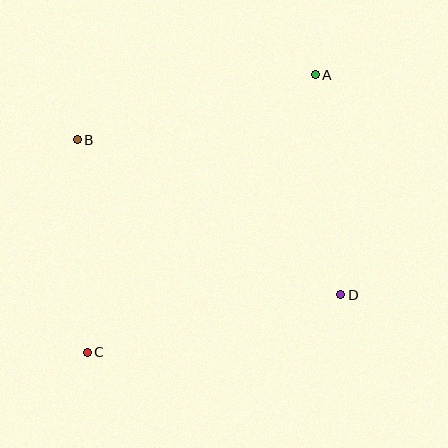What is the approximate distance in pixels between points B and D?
The distance between B and D is approximately 306 pixels.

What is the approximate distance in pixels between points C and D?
The distance between C and D is approximately 260 pixels.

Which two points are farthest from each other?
Points A and C are farthest from each other.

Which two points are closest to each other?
Points B and C are closest to each other.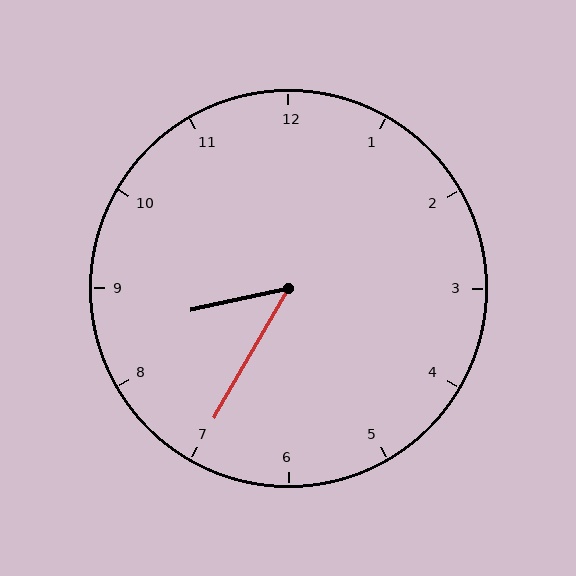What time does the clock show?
8:35.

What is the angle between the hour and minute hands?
Approximately 48 degrees.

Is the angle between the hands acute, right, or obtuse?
It is acute.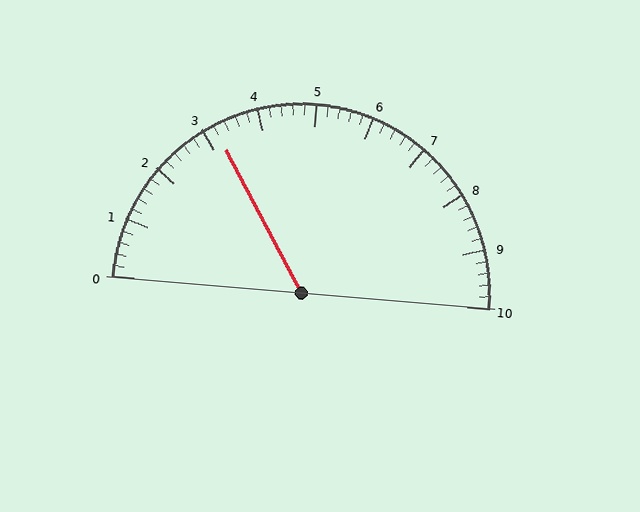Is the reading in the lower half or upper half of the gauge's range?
The reading is in the lower half of the range (0 to 10).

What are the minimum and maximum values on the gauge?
The gauge ranges from 0 to 10.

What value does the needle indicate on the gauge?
The needle indicates approximately 3.2.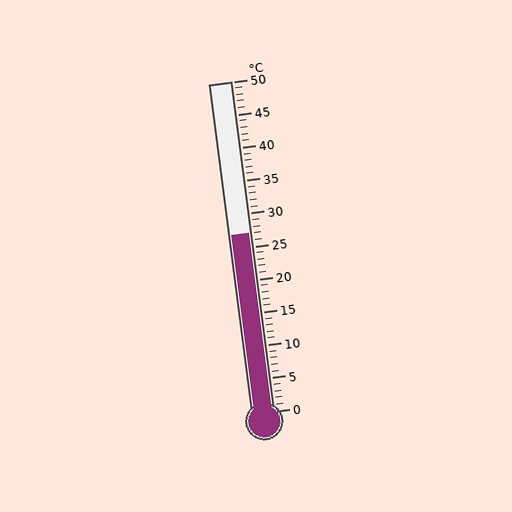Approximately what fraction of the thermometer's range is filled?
The thermometer is filled to approximately 55% of its range.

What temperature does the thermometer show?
The thermometer shows approximately 27°C.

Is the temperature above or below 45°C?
The temperature is below 45°C.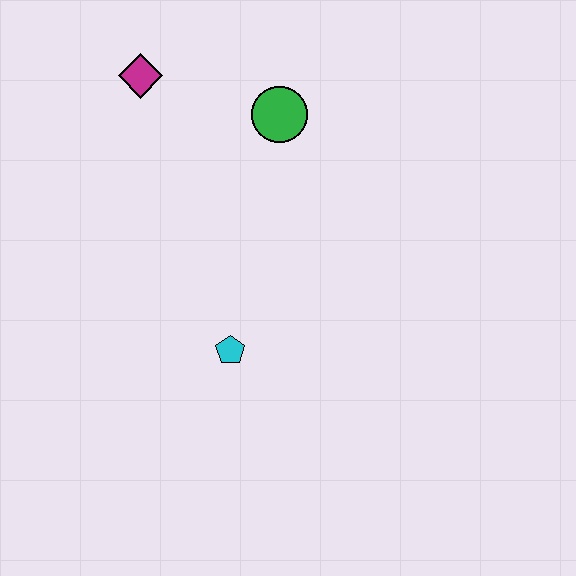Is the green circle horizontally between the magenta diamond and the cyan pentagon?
No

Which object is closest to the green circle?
The magenta diamond is closest to the green circle.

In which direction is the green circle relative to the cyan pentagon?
The green circle is above the cyan pentagon.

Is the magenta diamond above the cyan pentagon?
Yes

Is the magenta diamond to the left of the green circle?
Yes